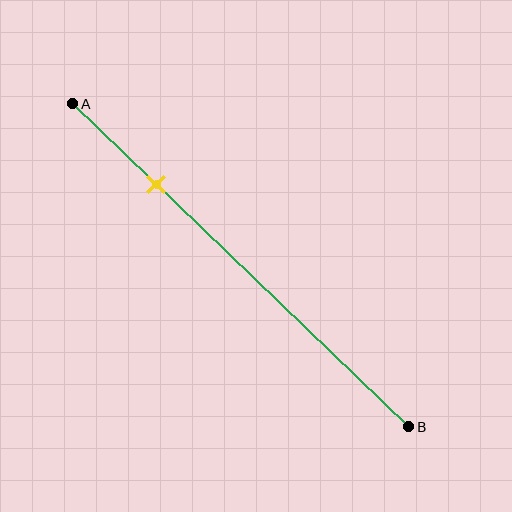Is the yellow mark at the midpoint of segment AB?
No, the mark is at about 25% from A, not at the 50% midpoint.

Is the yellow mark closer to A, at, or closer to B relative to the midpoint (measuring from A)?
The yellow mark is closer to point A than the midpoint of segment AB.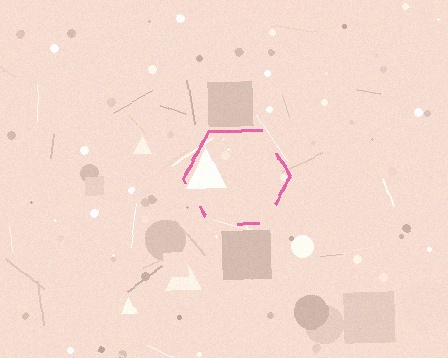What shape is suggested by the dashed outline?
The dashed outline suggests a hexagon.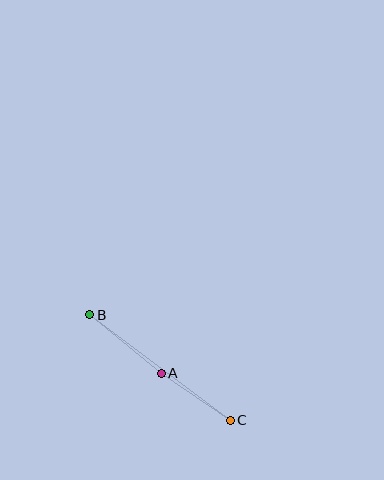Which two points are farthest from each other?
Points B and C are farthest from each other.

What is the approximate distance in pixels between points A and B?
The distance between A and B is approximately 92 pixels.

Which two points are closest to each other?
Points A and C are closest to each other.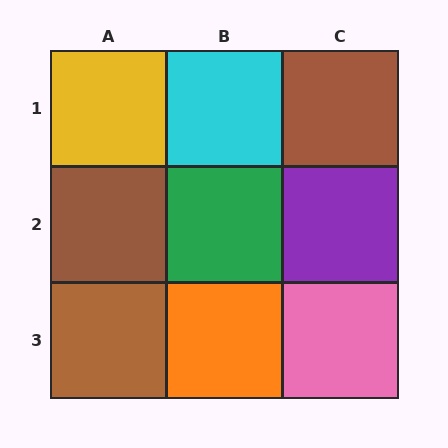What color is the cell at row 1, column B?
Cyan.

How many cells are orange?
1 cell is orange.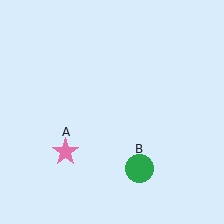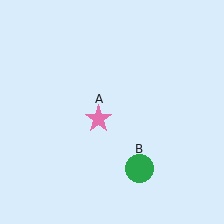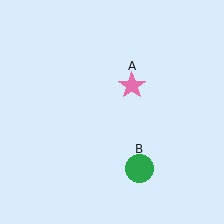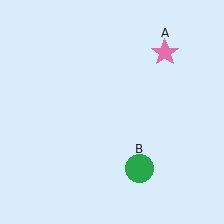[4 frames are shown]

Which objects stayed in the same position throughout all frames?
Green circle (object B) remained stationary.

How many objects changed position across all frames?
1 object changed position: pink star (object A).